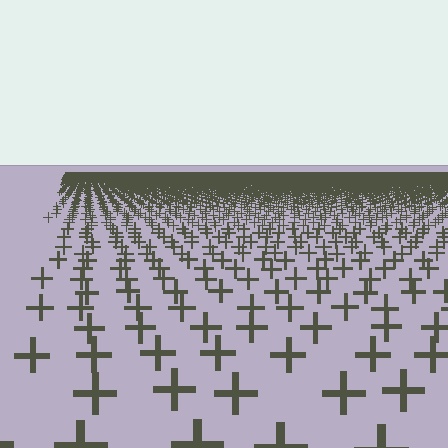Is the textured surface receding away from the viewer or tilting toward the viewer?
The surface is receding away from the viewer. Texture elements get smaller and denser toward the top.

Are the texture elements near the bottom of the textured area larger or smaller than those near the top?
Larger. Near the bottom, elements are closer to the viewer and appear at a bigger on-screen size.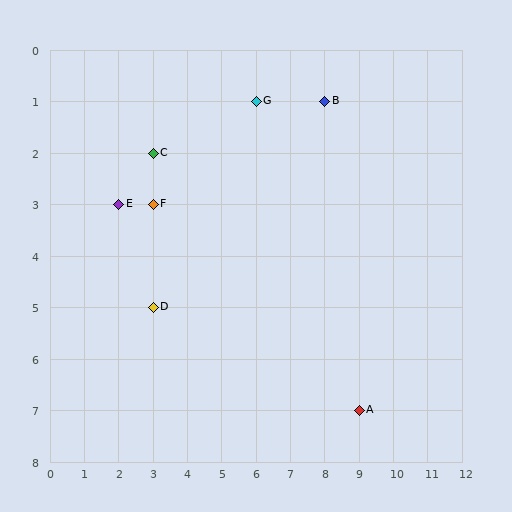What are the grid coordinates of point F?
Point F is at grid coordinates (3, 3).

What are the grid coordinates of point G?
Point G is at grid coordinates (6, 1).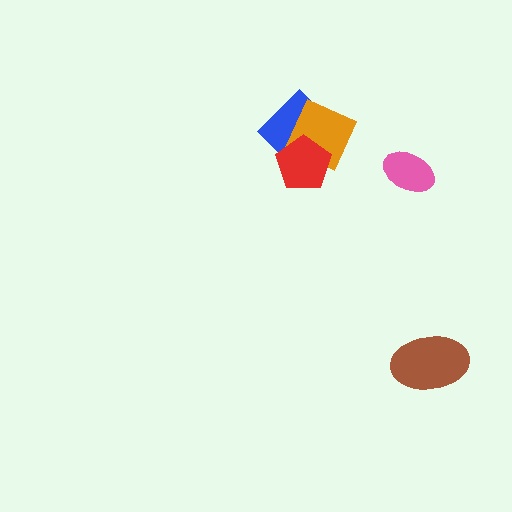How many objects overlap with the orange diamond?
2 objects overlap with the orange diamond.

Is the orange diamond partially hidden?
Yes, it is partially covered by another shape.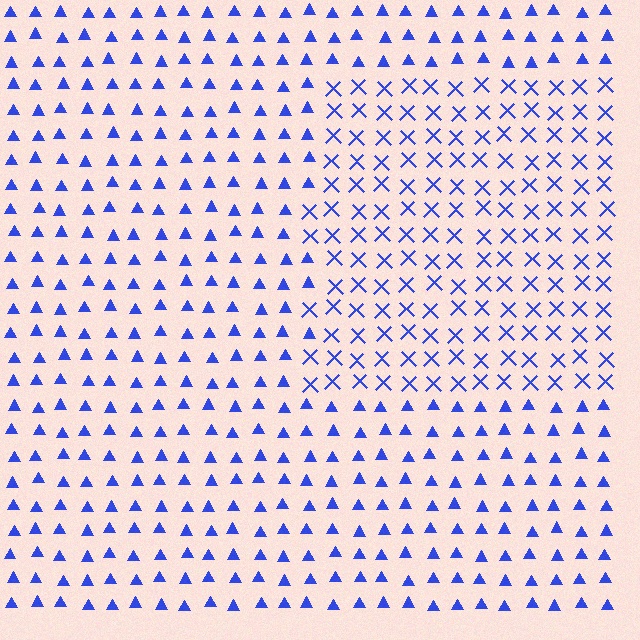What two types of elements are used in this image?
The image uses X marks inside the rectangle region and triangles outside it.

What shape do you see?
I see a rectangle.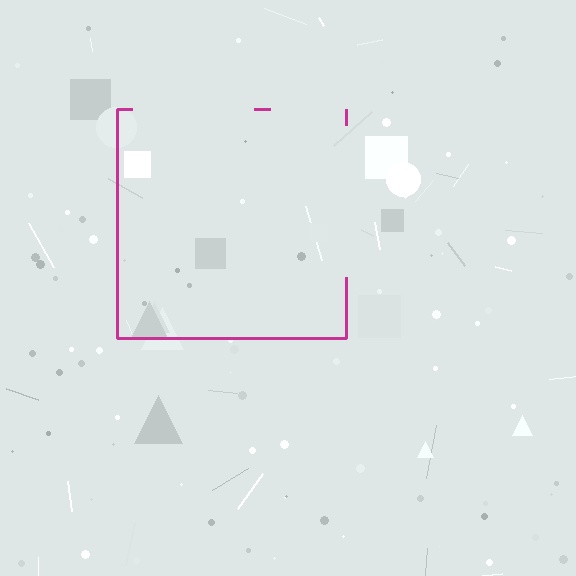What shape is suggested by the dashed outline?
The dashed outline suggests a square.